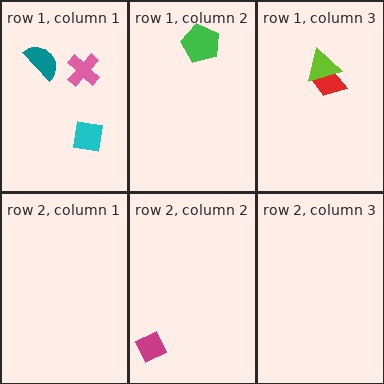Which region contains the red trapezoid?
The row 1, column 3 region.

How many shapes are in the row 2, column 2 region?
1.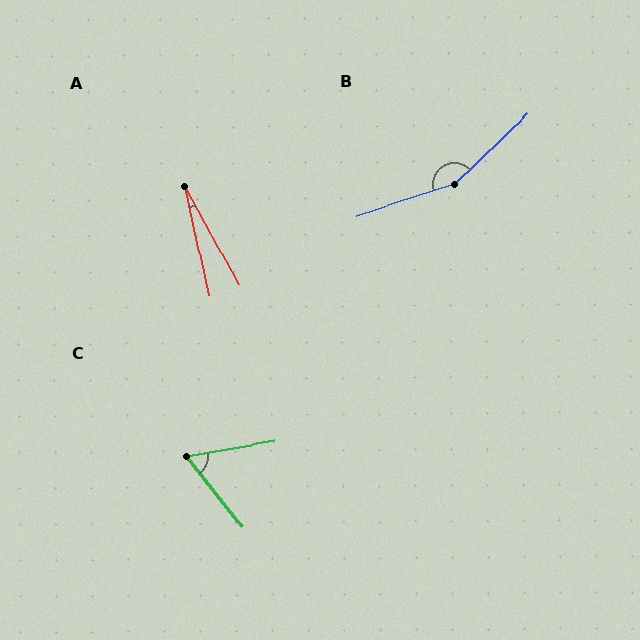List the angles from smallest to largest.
A (16°), C (61°), B (155°).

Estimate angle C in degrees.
Approximately 61 degrees.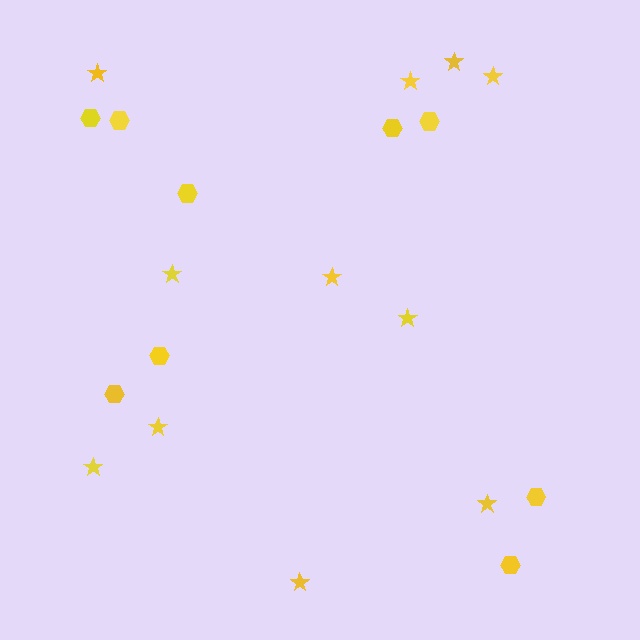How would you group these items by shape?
There are 2 groups: one group of hexagons (9) and one group of stars (11).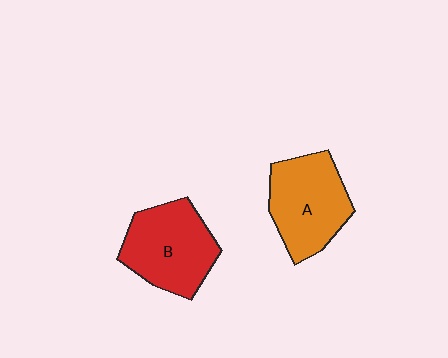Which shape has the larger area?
Shape B (red).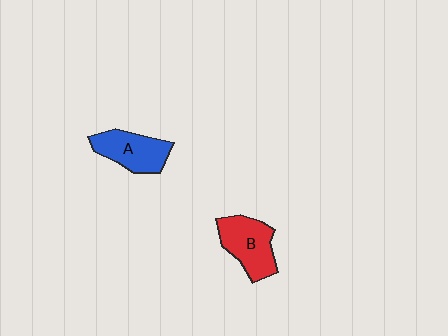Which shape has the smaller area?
Shape A (blue).